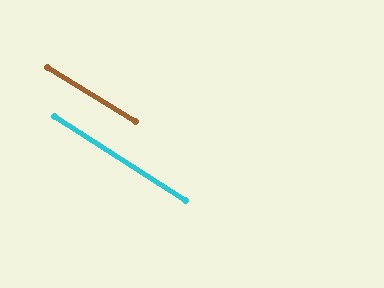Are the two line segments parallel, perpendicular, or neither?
Parallel — their directions differ by only 1.4°.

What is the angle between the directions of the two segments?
Approximately 1 degree.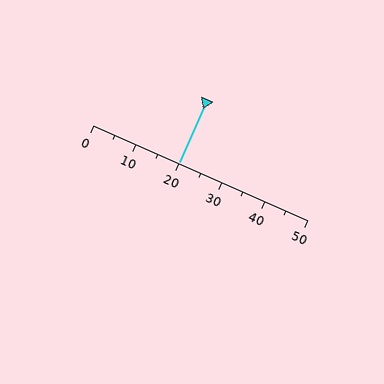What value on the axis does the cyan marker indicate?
The marker indicates approximately 20.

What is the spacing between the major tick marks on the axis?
The major ticks are spaced 10 apart.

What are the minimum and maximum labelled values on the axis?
The axis runs from 0 to 50.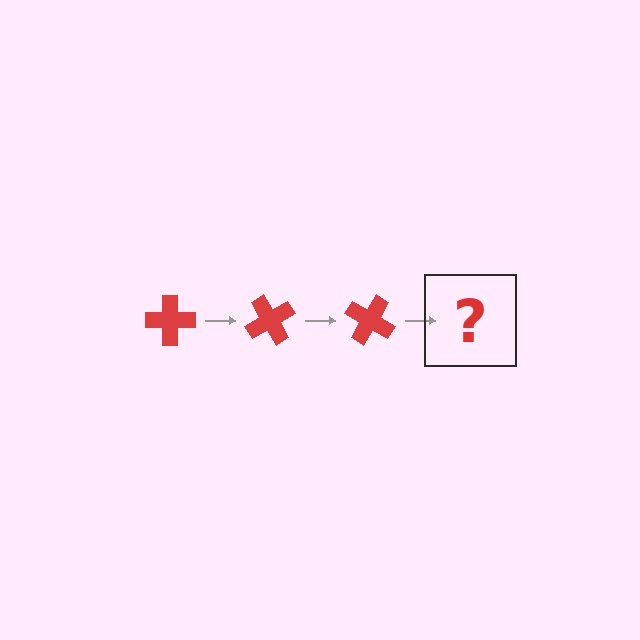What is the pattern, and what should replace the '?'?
The pattern is that the cross rotates 60 degrees each step. The '?' should be a red cross rotated 180 degrees.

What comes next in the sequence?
The next element should be a red cross rotated 180 degrees.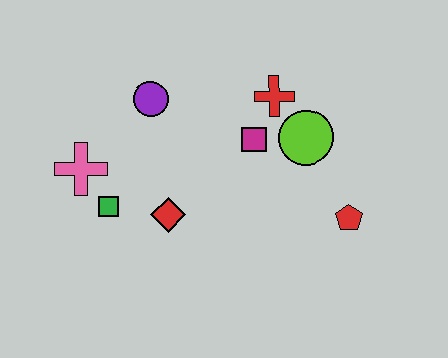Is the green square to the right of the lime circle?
No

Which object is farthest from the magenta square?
The pink cross is farthest from the magenta square.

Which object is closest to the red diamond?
The green square is closest to the red diamond.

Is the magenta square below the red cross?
Yes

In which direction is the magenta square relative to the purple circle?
The magenta square is to the right of the purple circle.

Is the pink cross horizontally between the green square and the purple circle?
No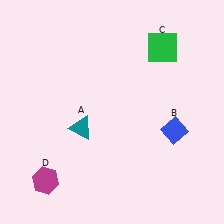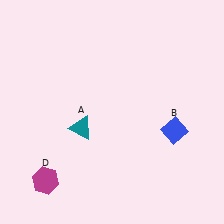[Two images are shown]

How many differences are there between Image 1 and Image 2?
There is 1 difference between the two images.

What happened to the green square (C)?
The green square (C) was removed in Image 2. It was in the top-right area of Image 1.